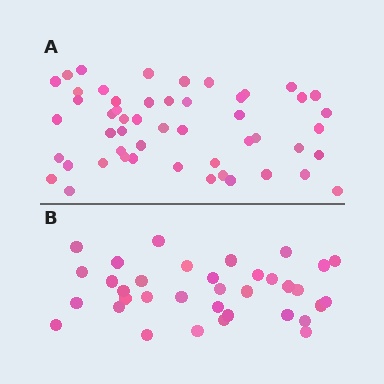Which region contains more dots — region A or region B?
Region A (the top region) has more dots.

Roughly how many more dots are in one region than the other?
Region A has approximately 15 more dots than region B.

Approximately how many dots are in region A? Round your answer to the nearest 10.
About 50 dots. (The exact count is 51, which rounds to 50.)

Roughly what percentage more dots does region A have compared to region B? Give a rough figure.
About 45% more.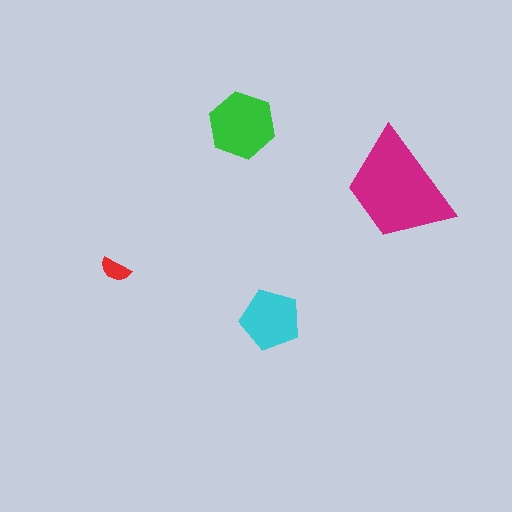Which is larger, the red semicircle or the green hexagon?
The green hexagon.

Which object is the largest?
The magenta trapezoid.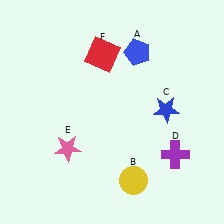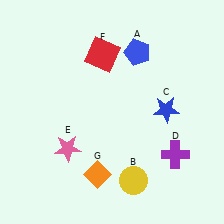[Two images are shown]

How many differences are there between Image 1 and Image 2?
There is 1 difference between the two images.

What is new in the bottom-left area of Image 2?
An orange diamond (G) was added in the bottom-left area of Image 2.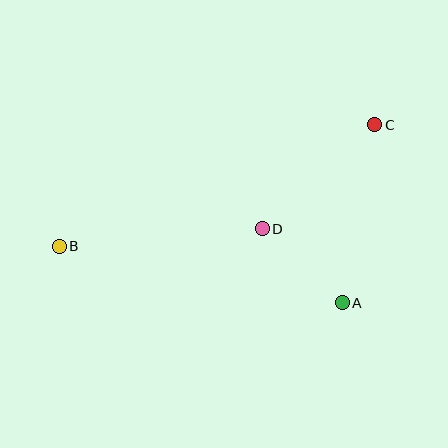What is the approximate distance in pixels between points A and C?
The distance between A and C is approximately 181 pixels.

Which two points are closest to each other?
Points A and D are closest to each other.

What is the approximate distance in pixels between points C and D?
The distance between C and D is approximately 153 pixels.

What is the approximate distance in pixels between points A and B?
The distance between A and B is approximately 289 pixels.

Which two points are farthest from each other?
Points B and C are farthest from each other.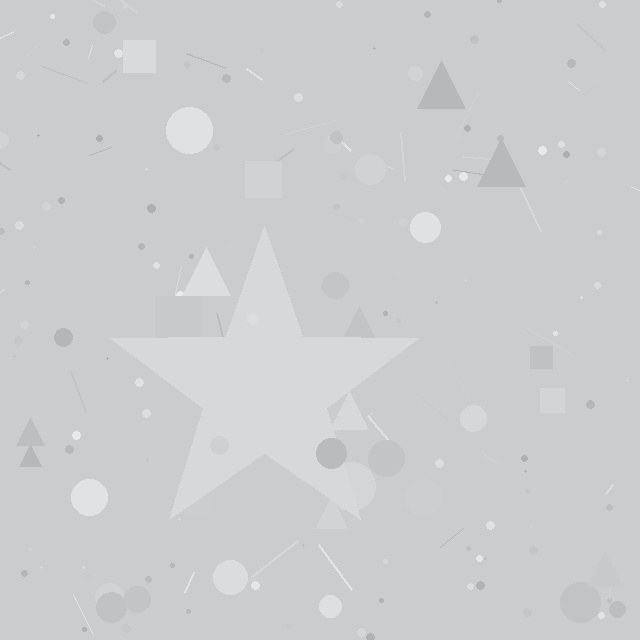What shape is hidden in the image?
A star is hidden in the image.